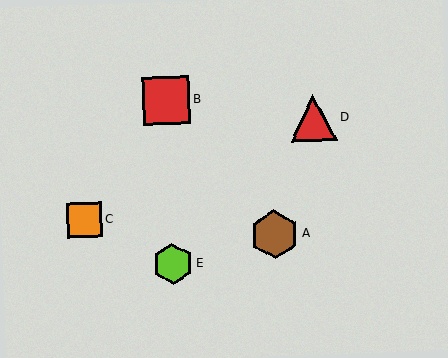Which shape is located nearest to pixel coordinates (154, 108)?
The red square (labeled B) at (166, 101) is nearest to that location.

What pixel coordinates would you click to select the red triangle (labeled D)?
Click at (313, 118) to select the red triangle D.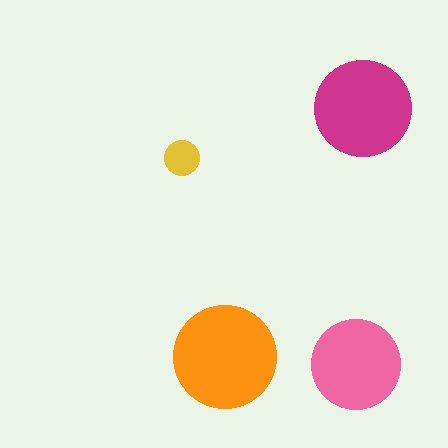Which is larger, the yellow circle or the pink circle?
The pink one.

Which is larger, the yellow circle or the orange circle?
The orange one.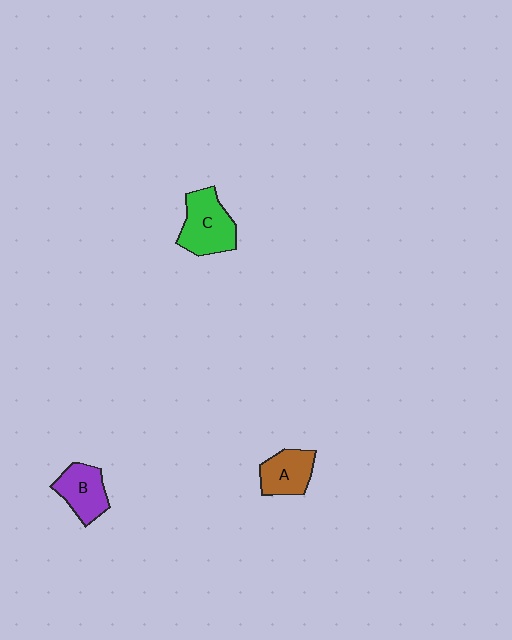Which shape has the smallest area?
Shape A (brown).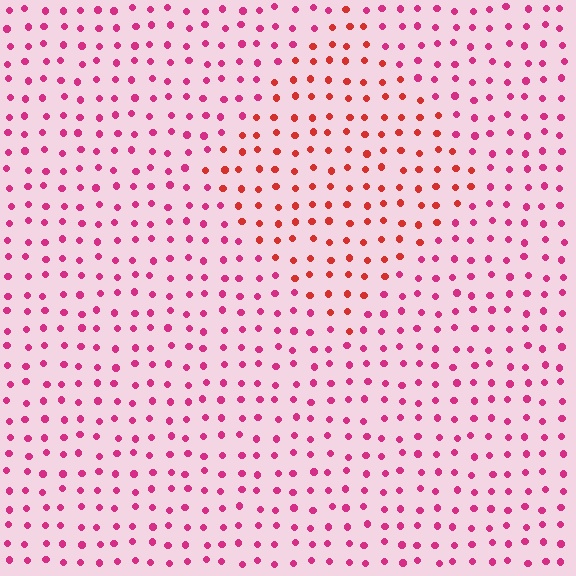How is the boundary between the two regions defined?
The boundary is defined purely by a slight shift in hue (about 32 degrees). Spacing, size, and orientation are identical on both sides.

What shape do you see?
I see a diamond.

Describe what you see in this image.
The image is filled with small magenta elements in a uniform arrangement. A diamond-shaped region is visible where the elements are tinted to a slightly different hue, forming a subtle color boundary.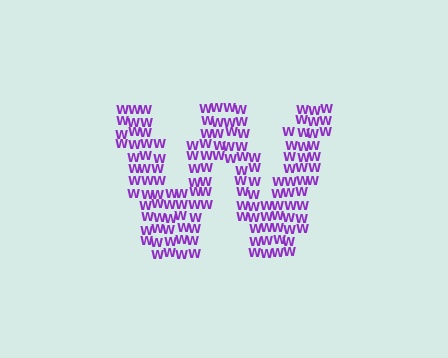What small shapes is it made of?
It is made of small letter W's.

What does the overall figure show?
The overall figure shows the letter W.